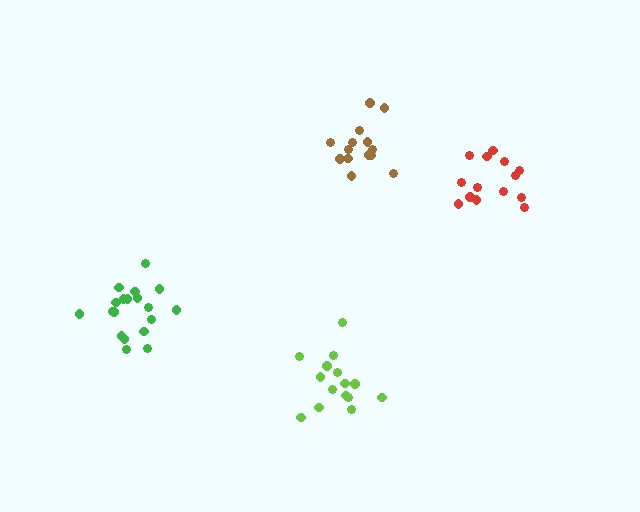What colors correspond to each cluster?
The clusters are colored: brown, green, red, lime.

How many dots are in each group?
Group 1: 14 dots, Group 2: 19 dots, Group 3: 14 dots, Group 4: 15 dots (62 total).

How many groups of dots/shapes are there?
There are 4 groups.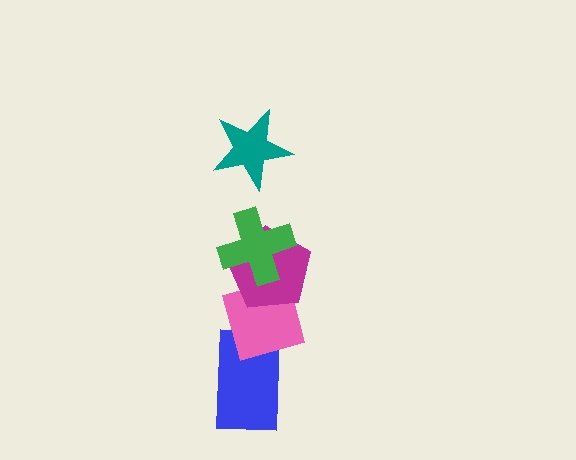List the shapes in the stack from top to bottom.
From top to bottom: the teal star, the green cross, the magenta pentagon, the pink diamond, the blue rectangle.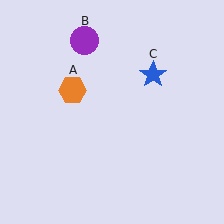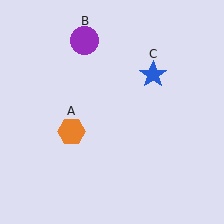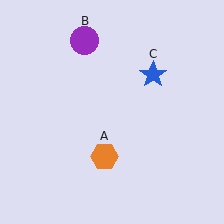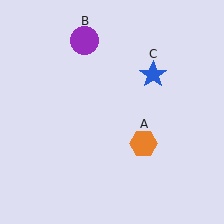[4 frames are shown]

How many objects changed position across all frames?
1 object changed position: orange hexagon (object A).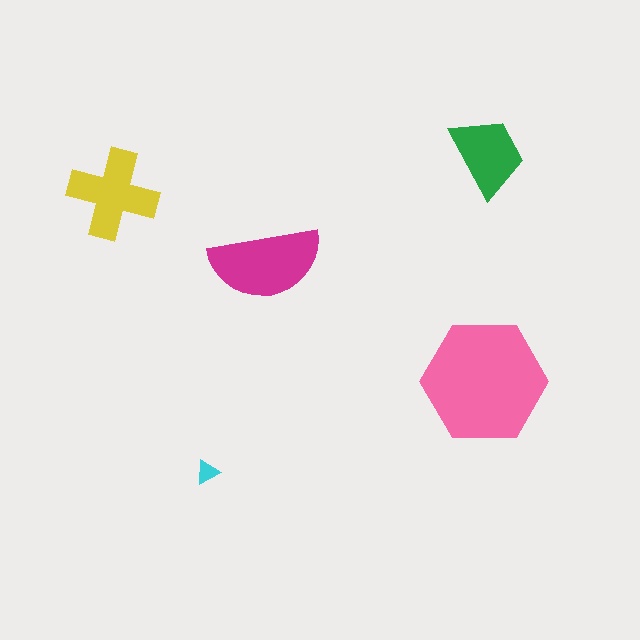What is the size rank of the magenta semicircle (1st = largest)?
2nd.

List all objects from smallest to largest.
The cyan triangle, the green trapezoid, the yellow cross, the magenta semicircle, the pink hexagon.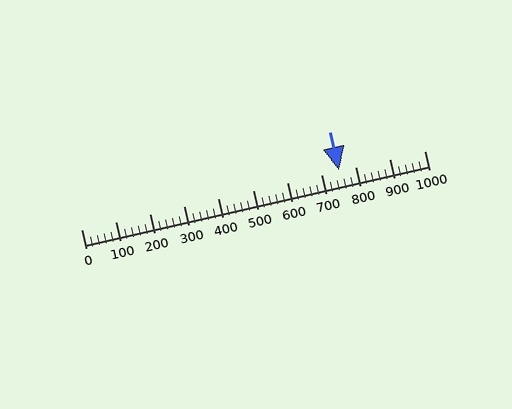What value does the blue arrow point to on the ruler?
The blue arrow points to approximately 751.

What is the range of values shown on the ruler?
The ruler shows values from 0 to 1000.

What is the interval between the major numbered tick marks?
The major tick marks are spaced 100 units apart.